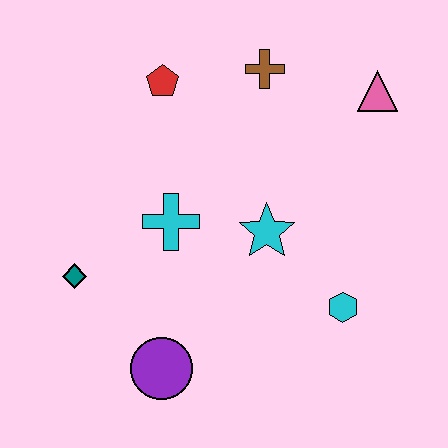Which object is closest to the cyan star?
The cyan cross is closest to the cyan star.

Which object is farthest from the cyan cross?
The pink triangle is farthest from the cyan cross.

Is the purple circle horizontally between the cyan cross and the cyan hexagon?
No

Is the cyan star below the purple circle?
No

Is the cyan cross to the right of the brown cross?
No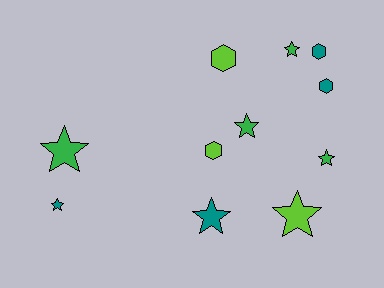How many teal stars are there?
There are 2 teal stars.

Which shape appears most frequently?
Star, with 7 objects.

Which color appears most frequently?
Green, with 4 objects.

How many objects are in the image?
There are 11 objects.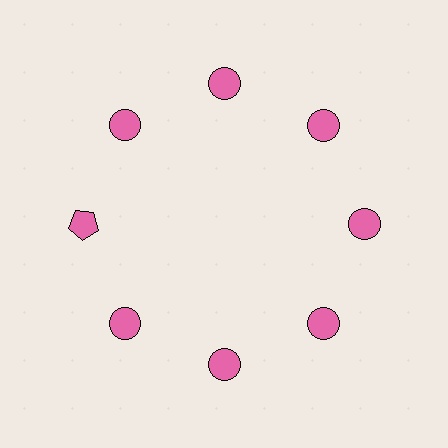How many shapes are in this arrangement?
There are 8 shapes arranged in a ring pattern.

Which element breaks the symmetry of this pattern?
The pink pentagon at roughly the 9 o'clock position breaks the symmetry. All other shapes are pink circles.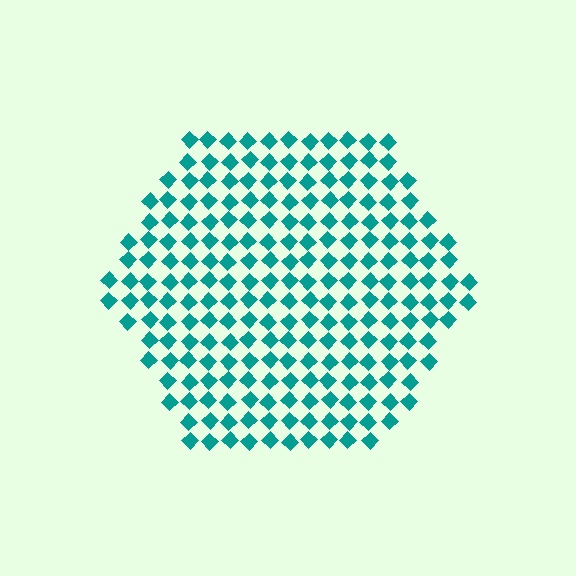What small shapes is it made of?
It is made of small diamonds.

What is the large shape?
The large shape is a hexagon.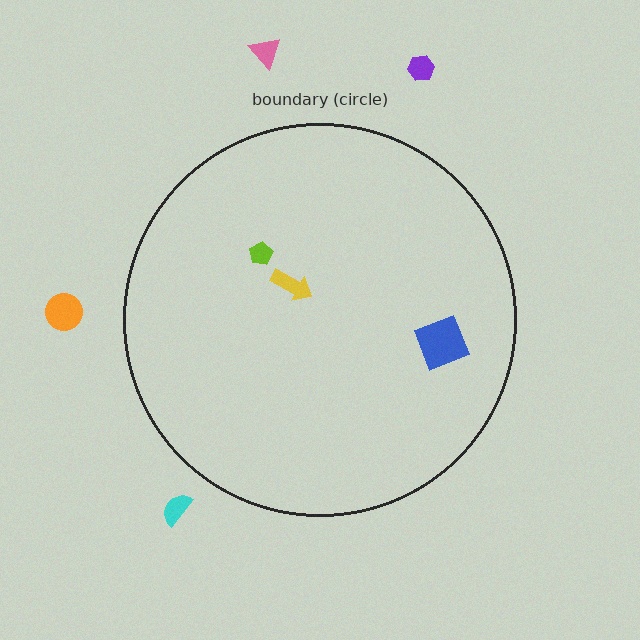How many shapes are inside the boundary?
3 inside, 4 outside.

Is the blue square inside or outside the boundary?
Inside.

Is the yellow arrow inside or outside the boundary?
Inside.